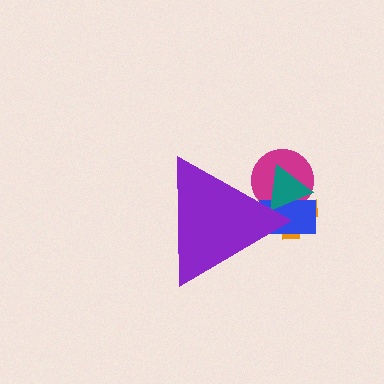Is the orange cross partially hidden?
Yes, the orange cross is partially hidden behind the purple triangle.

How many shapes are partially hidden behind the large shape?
4 shapes are partially hidden.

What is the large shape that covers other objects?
A purple triangle.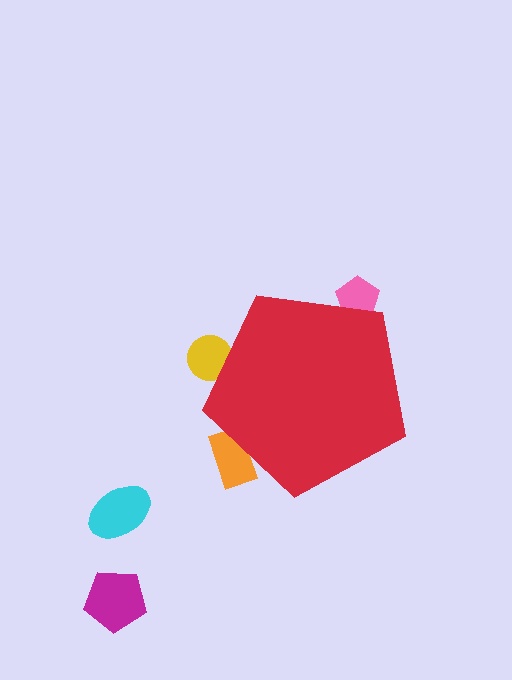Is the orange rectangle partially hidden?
Yes, the orange rectangle is partially hidden behind the red pentagon.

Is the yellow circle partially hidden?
Yes, the yellow circle is partially hidden behind the red pentagon.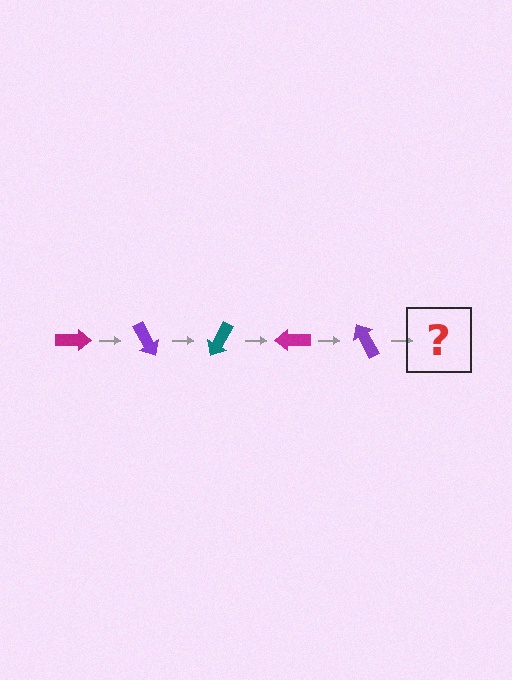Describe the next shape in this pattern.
It should be a teal arrow, rotated 300 degrees from the start.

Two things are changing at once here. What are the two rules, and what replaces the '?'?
The two rules are that it rotates 60 degrees each step and the color cycles through magenta, purple, and teal. The '?' should be a teal arrow, rotated 300 degrees from the start.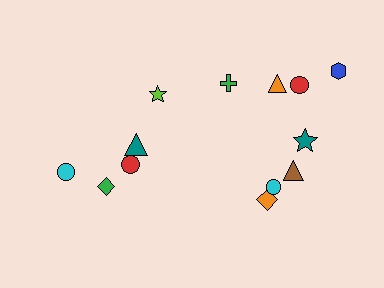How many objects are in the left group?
There are 5 objects.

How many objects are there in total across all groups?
There are 13 objects.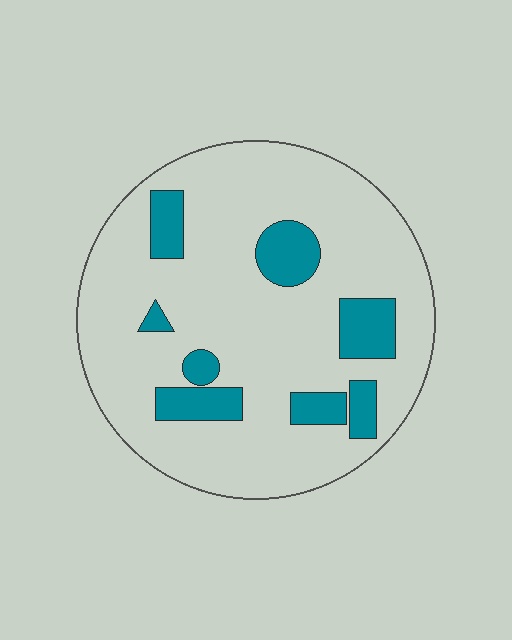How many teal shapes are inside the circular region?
8.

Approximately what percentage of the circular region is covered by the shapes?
Approximately 15%.